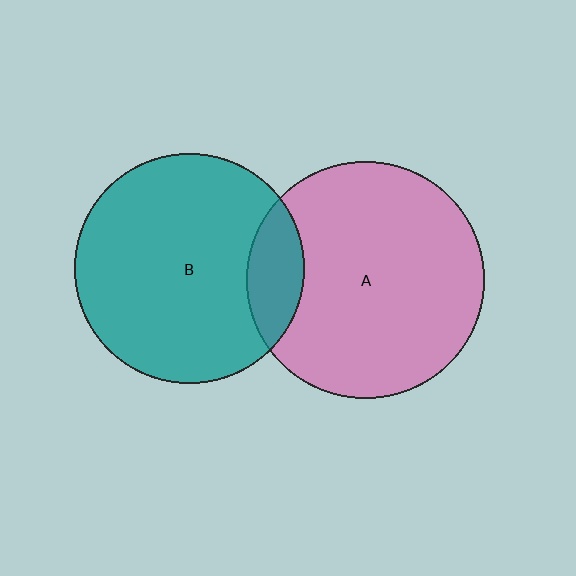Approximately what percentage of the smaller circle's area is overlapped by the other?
Approximately 15%.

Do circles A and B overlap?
Yes.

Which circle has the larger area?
Circle A (pink).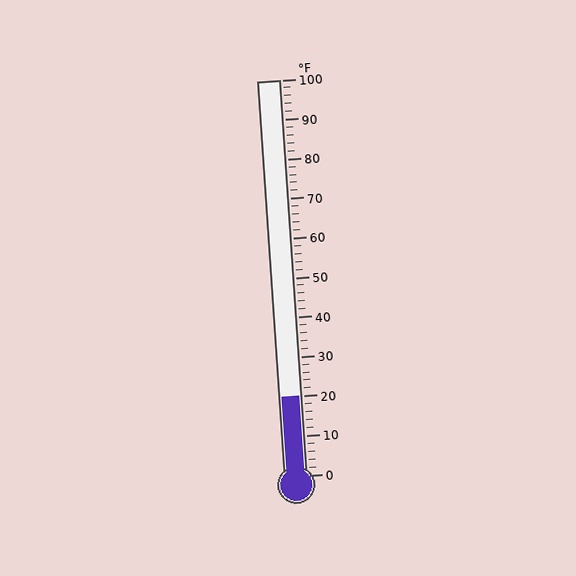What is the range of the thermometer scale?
The thermometer scale ranges from 0°F to 100°F.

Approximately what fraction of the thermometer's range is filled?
The thermometer is filled to approximately 20% of its range.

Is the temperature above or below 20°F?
The temperature is at 20°F.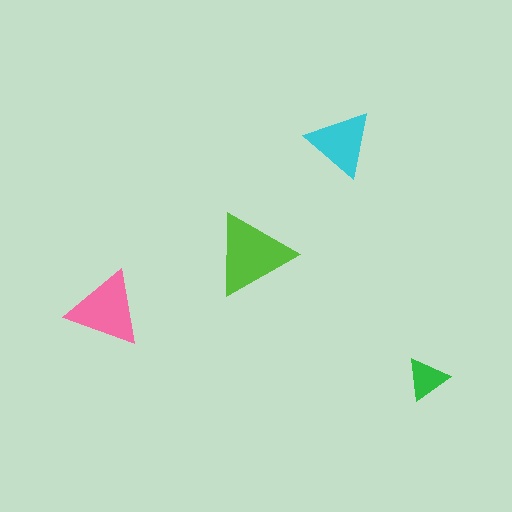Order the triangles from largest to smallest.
the lime one, the pink one, the cyan one, the green one.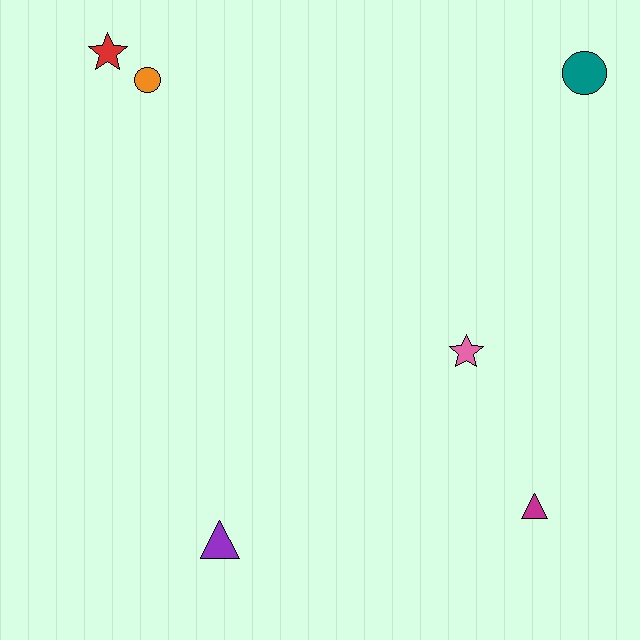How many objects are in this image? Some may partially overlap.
There are 6 objects.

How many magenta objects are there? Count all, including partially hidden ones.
There is 1 magenta object.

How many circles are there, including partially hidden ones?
There are 2 circles.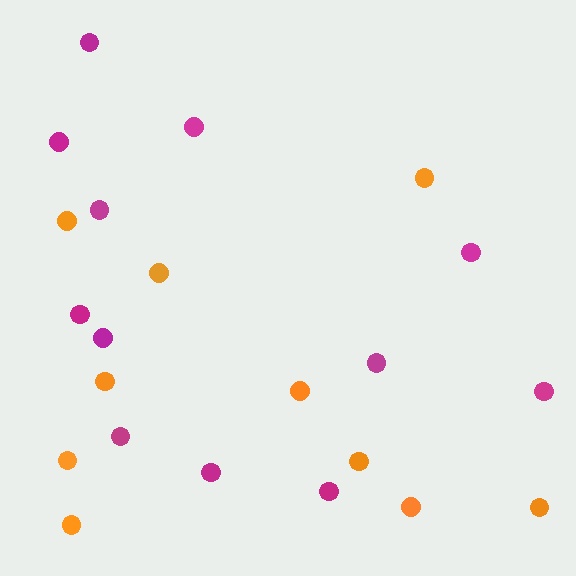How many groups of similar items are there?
There are 2 groups: one group of orange circles (10) and one group of magenta circles (12).